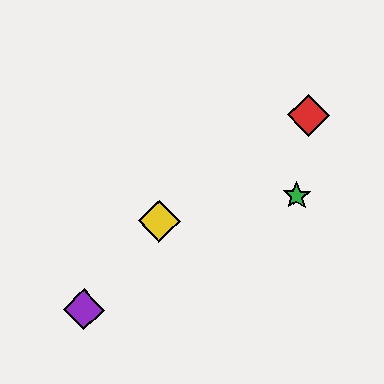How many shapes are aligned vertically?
2 shapes (the blue diamond, the yellow diamond) are aligned vertically.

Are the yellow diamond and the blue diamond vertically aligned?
Yes, both are at x≈159.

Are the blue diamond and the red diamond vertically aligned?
No, the blue diamond is at x≈159 and the red diamond is at x≈308.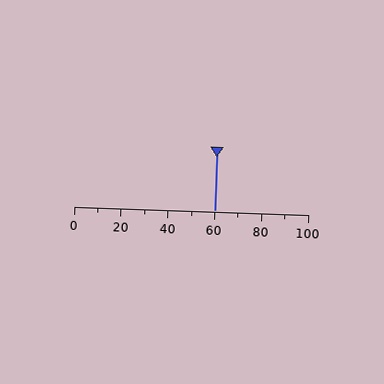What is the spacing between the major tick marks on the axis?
The major ticks are spaced 20 apart.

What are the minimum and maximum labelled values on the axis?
The axis runs from 0 to 100.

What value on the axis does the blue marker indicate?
The marker indicates approximately 60.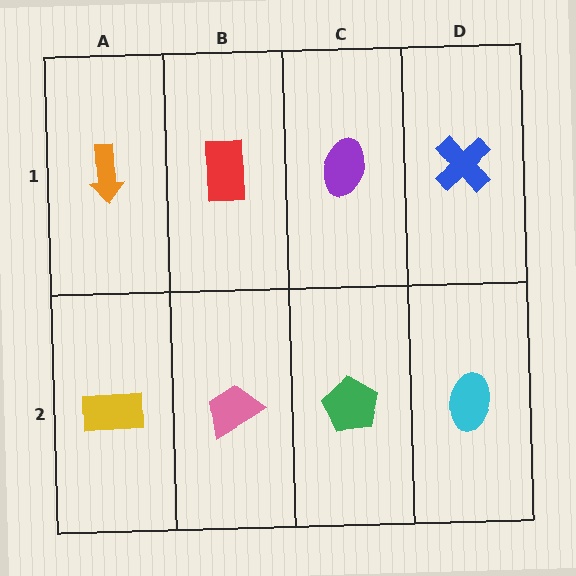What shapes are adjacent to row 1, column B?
A pink trapezoid (row 2, column B), an orange arrow (row 1, column A), a purple ellipse (row 1, column C).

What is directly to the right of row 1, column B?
A purple ellipse.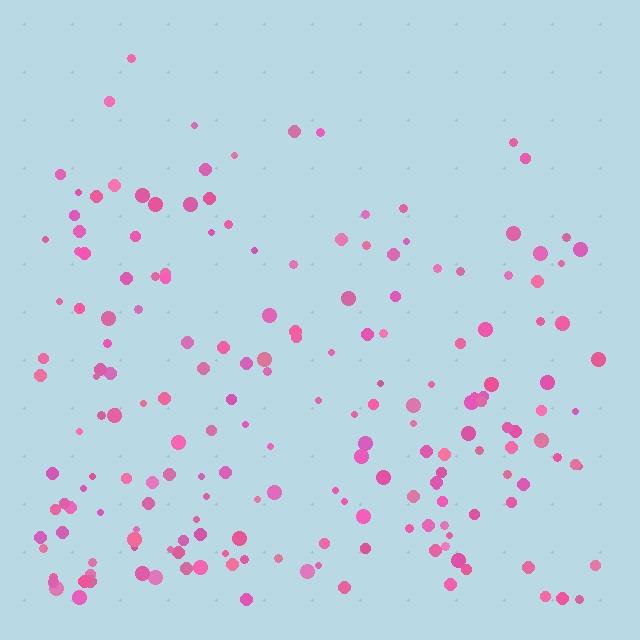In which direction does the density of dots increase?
From top to bottom, with the bottom side densest.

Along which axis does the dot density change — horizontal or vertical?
Vertical.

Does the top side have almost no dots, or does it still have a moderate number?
Still a moderate number, just noticeably fewer than the bottom.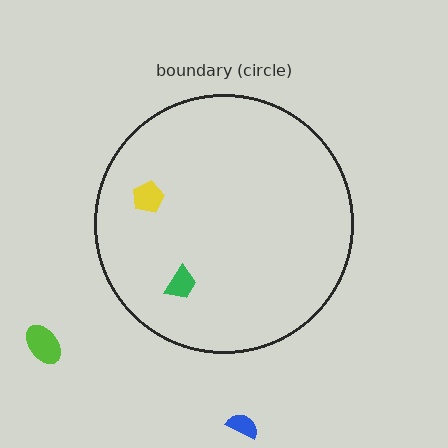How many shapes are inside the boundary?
2 inside, 2 outside.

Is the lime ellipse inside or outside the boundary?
Outside.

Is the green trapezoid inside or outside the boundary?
Inside.